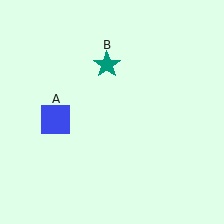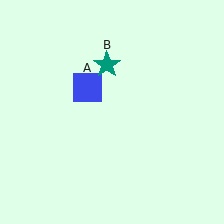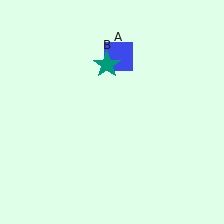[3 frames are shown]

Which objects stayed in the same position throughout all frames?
Teal star (object B) remained stationary.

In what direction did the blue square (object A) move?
The blue square (object A) moved up and to the right.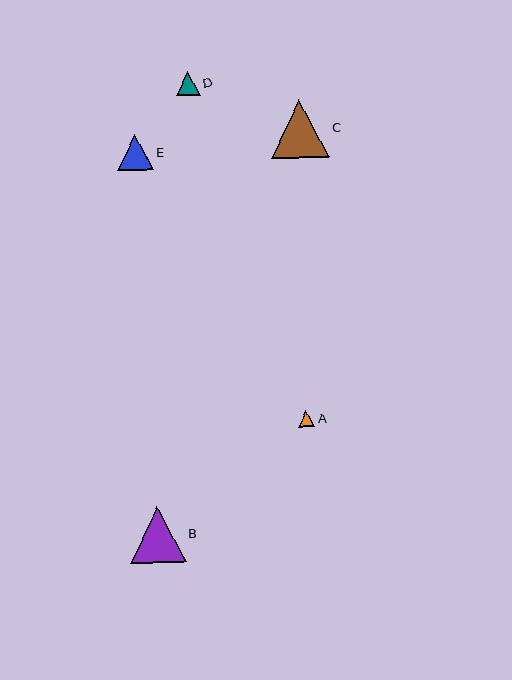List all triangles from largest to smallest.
From largest to smallest: C, B, E, D, A.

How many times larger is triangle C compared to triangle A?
Triangle C is approximately 3.5 times the size of triangle A.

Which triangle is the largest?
Triangle C is the largest with a size of approximately 58 pixels.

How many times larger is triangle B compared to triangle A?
Triangle B is approximately 3.4 times the size of triangle A.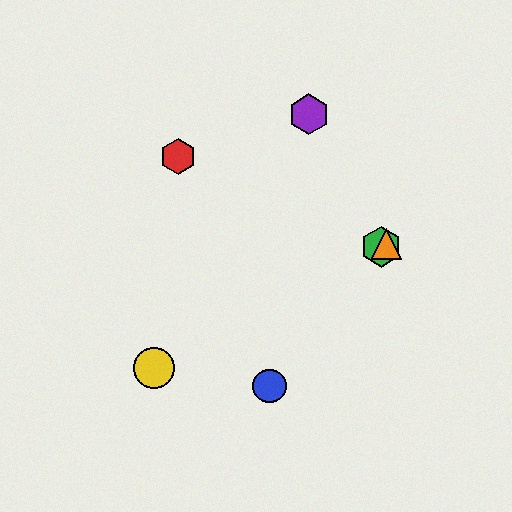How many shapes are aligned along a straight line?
3 shapes (the green hexagon, the yellow circle, the orange triangle) are aligned along a straight line.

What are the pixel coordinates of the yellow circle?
The yellow circle is at (154, 368).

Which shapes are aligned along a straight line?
The green hexagon, the yellow circle, the orange triangle are aligned along a straight line.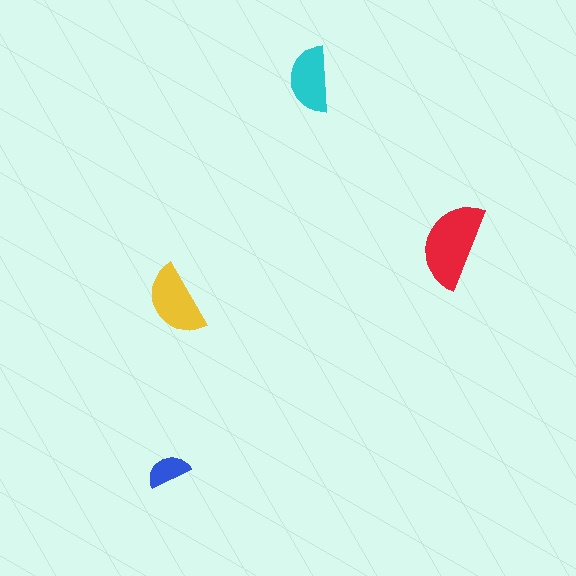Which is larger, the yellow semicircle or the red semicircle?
The red one.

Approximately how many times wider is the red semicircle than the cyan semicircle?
About 1.5 times wider.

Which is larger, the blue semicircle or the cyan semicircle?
The cyan one.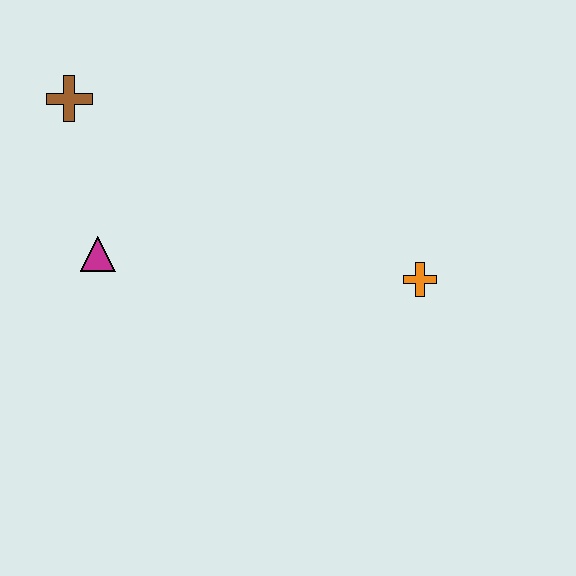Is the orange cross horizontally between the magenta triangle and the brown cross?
No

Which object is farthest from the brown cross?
The orange cross is farthest from the brown cross.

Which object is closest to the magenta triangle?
The brown cross is closest to the magenta triangle.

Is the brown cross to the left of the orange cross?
Yes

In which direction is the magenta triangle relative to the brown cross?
The magenta triangle is below the brown cross.